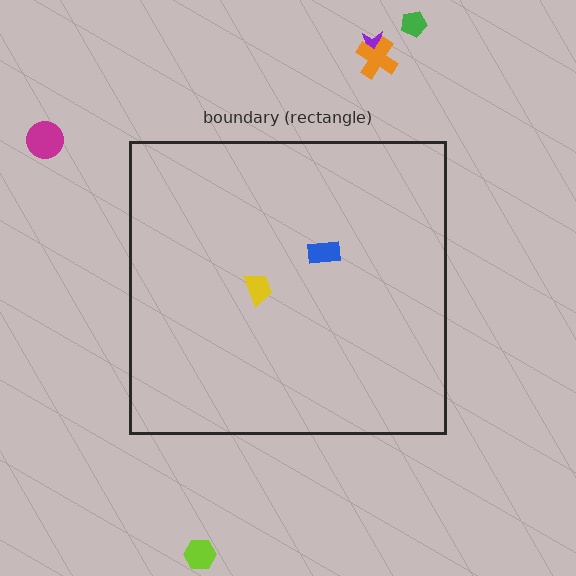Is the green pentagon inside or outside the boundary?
Outside.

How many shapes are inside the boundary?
2 inside, 5 outside.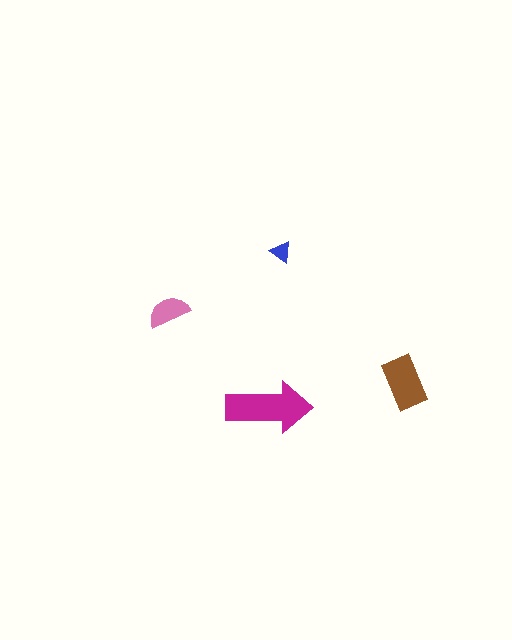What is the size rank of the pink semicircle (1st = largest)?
3rd.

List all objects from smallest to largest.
The blue triangle, the pink semicircle, the brown rectangle, the magenta arrow.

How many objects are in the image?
There are 4 objects in the image.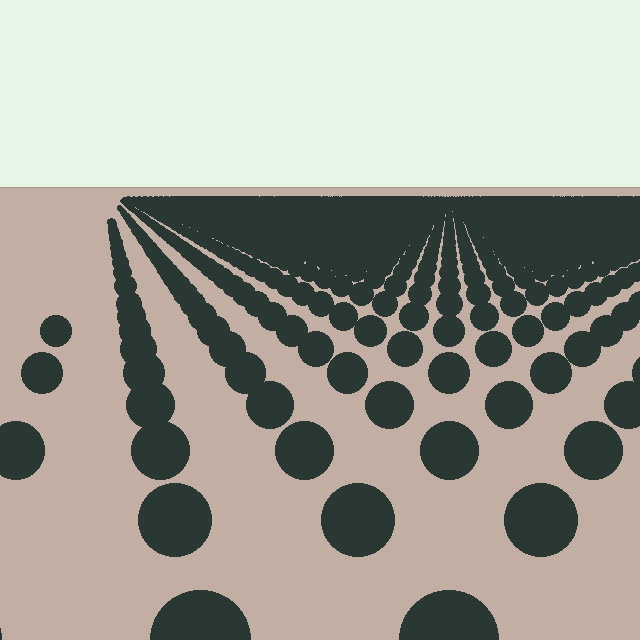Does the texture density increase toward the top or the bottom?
Density increases toward the top.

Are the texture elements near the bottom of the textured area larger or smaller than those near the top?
Larger. Near the bottom, elements are closer to the viewer and appear at a bigger on-screen size.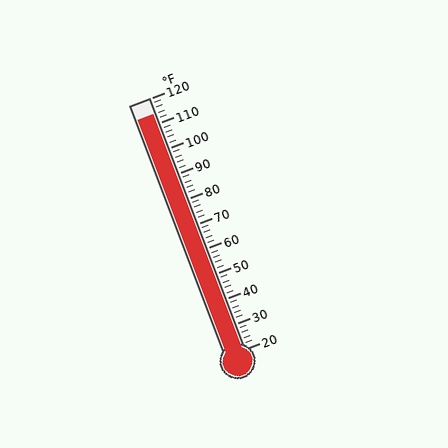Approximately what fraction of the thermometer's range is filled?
The thermometer is filled to approximately 95% of its range.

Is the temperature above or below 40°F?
The temperature is above 40°F.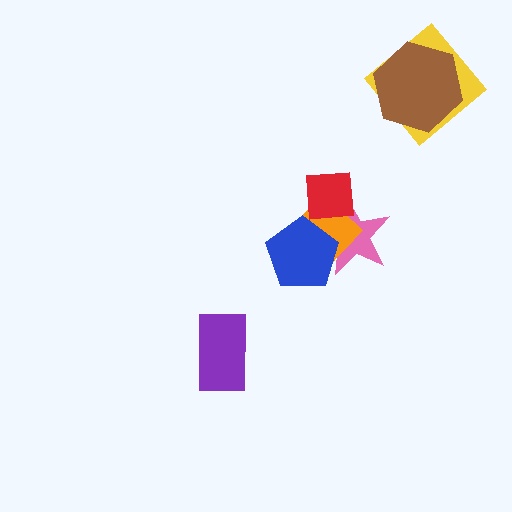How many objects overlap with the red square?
2 objects overlap with the red square.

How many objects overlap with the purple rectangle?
0 objects overlap with the purple rectangle.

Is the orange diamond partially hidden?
Yes, it is partially covered by another shape.